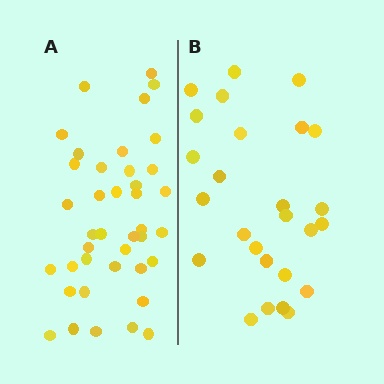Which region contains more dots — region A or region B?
Region A (the left region) has more dots.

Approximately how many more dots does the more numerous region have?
Region A has approximately 15 more dots than region B.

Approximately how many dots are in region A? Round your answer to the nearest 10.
About 40 dots.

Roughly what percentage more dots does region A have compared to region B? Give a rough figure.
About 55% more.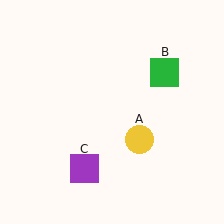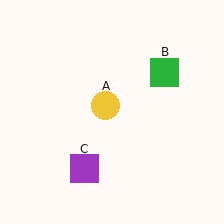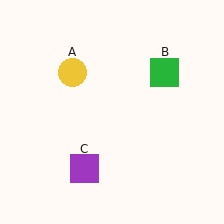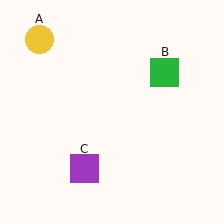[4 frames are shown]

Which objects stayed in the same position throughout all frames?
Green square (object B) and purple square (object C) remained stationary.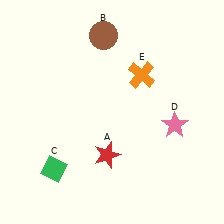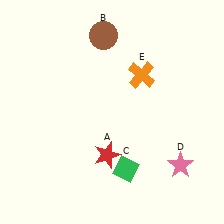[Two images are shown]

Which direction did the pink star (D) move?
The pink star (D) moved down.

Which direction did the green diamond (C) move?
The green diamond (C) moved right.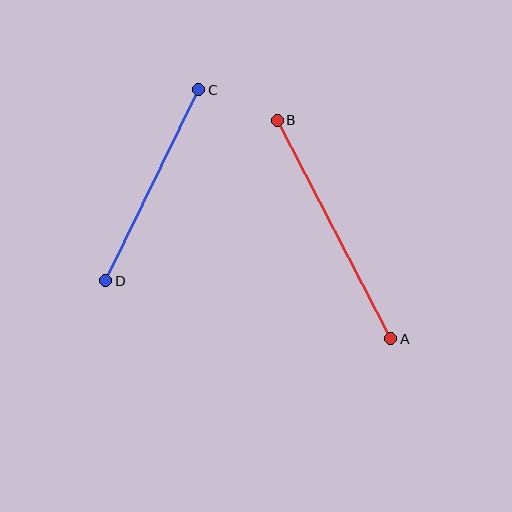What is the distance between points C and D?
The distance is approximately 212 pixels.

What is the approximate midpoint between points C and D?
The midpoint is at approximately (152, 185) pixels.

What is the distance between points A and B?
The distance is approximately 246 pixels.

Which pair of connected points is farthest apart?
Points A and B are farthest apart.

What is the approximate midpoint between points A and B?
The midpoint is at approximately (334, 230) pixels.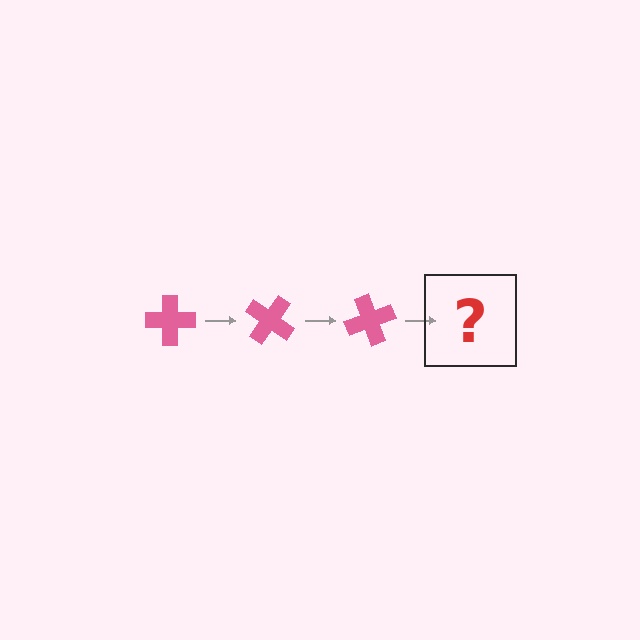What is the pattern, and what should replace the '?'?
The pattern is that the cross rotates 35 degrees each step. The '?' should be a pink cross rotated 105 degrees.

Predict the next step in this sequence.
The next step is a pink cross rotated 105 degrees.